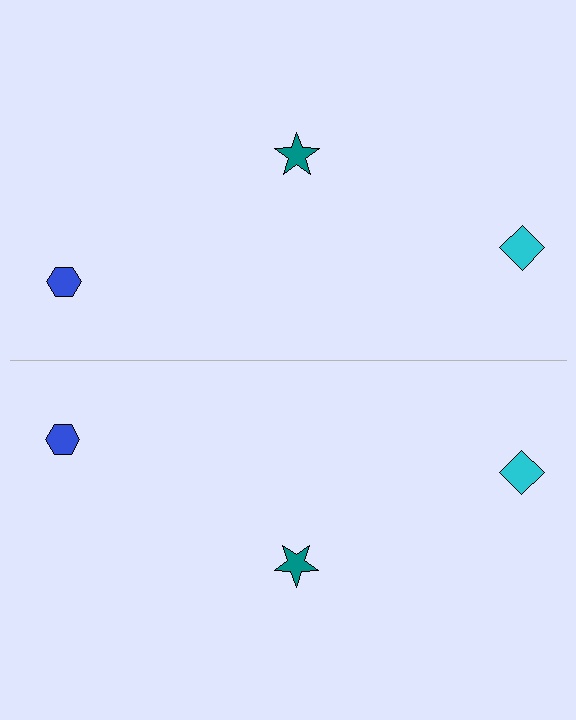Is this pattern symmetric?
Yes, this pattern has bilateral (reflection) symmetry.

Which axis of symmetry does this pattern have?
The pattern has a horizontal axis of symmetry running through the center of the image.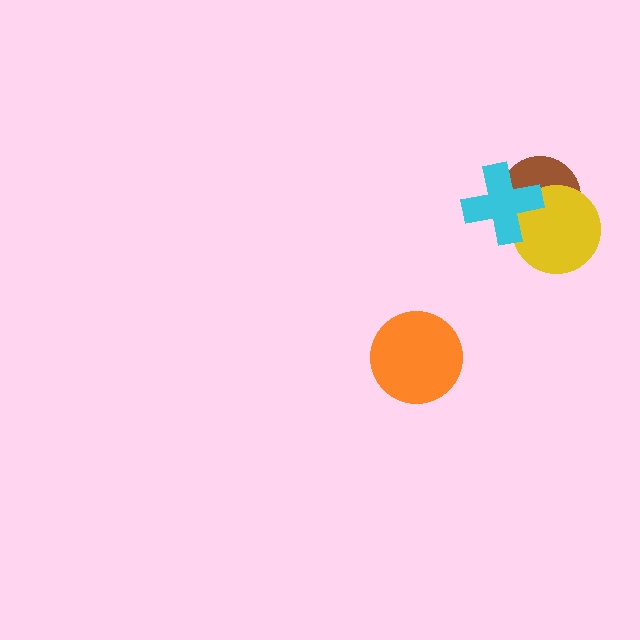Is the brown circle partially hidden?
Yes, it is partially covered by another shape.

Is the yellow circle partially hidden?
Yes, it is partially covered by another shape.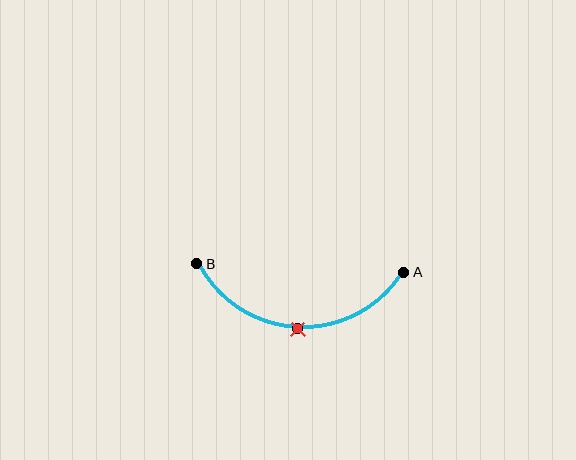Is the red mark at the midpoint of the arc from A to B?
Yes. The red mark lies on the arc at equal arc-length from both A and B — it is the arc midpoint.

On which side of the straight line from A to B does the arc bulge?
The arc bulges below the straight line connecting A and B.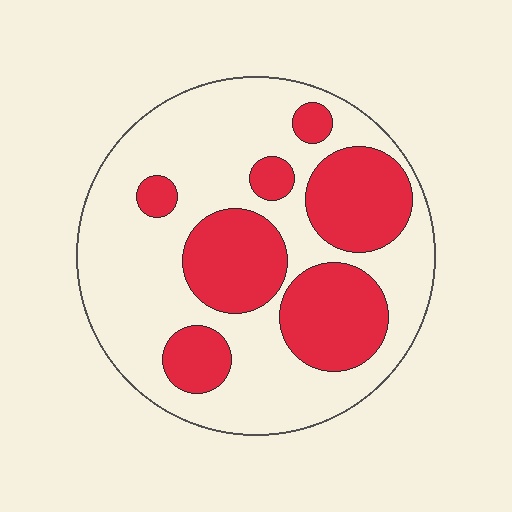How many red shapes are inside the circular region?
7.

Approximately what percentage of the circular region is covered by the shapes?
Approximately 35%.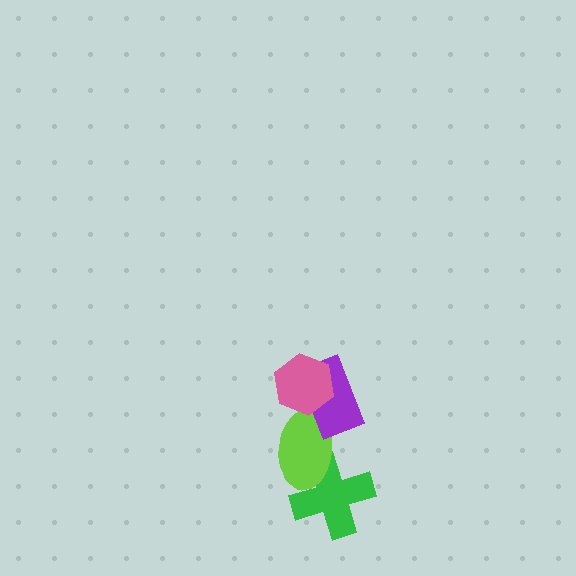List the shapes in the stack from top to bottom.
From top to bottom: the pink hexagon, the purple rectangle, the lime ellipse, the green cross.